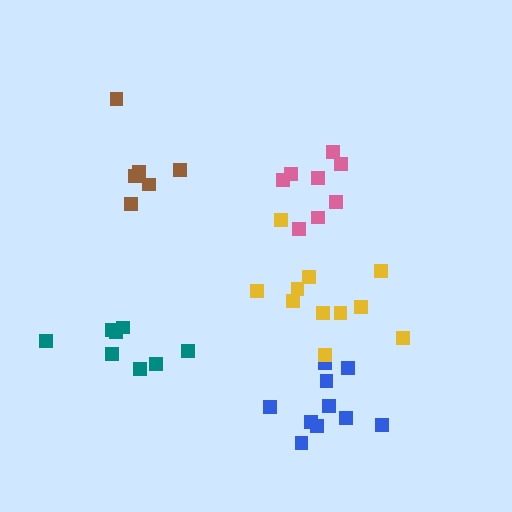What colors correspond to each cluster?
The clusters are colored: blue, yellow, brown, pink, teal.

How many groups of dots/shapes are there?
There are 5 groups.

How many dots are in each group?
Group 1: 10 dots, Group 2: 11 dots, Group 3: 6 dots, Group 4: 8 dots, Group 5: 8 dots (43 total).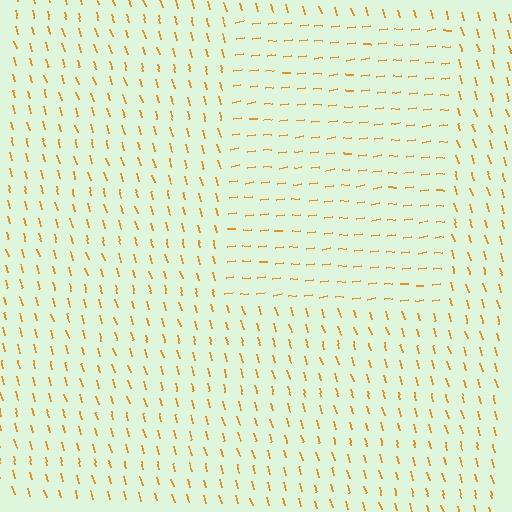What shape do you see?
I see a rectangle.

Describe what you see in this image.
The image is filled with small orange line segments. A rectangle region in the image has lines oriented differently from the surrounding lines, creating a visible texture boundary.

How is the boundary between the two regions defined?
The boundary is defined purely by a change in line orientation (approximately 82 degrees difference). All lines are the same color and thickness.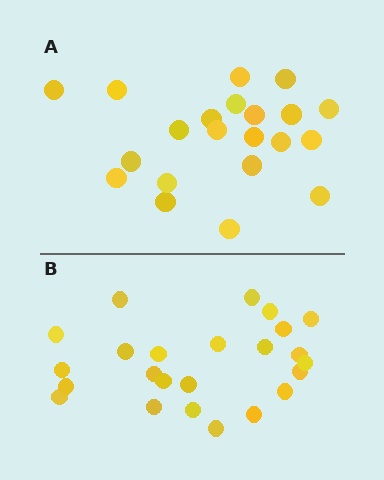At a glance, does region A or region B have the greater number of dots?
Region B (the bottom region) has more dots.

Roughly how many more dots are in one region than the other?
Region B has just a few more — roughly 2 or 3 more dots than region A.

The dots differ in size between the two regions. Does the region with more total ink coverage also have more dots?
No. Region A has more total ink coverage because its dots are larger, but region B actually contains more individual dots. Total area can be misleading — the number of items is what matters here.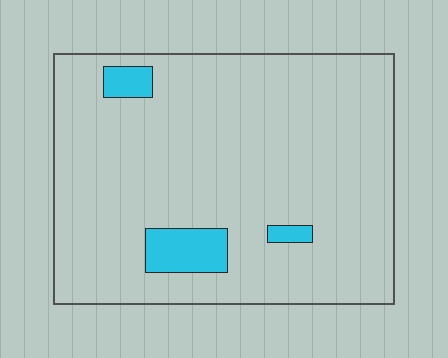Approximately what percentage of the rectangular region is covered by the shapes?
Approximately 5%.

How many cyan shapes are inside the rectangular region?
3.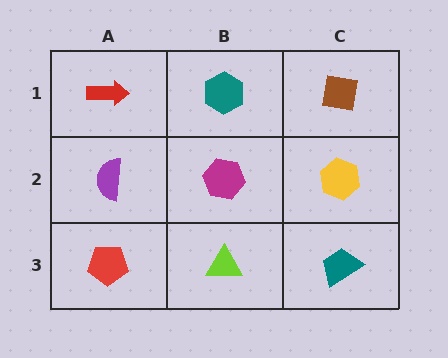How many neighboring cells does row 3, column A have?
2.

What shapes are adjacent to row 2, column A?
A red arrow (row 1, column A), a red pentagon (row 3, column A), a magenta hexagon (row 2, column B).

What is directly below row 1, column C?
A yellow hexagon.